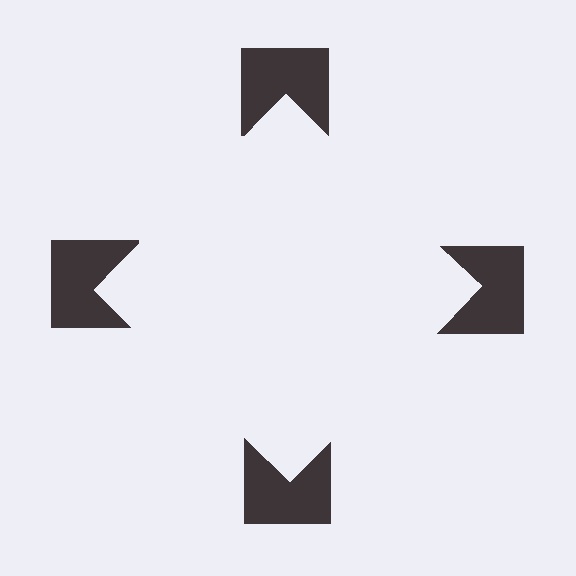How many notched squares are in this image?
There are 4 — one at each vertex of the illusory square.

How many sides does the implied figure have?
4 sides.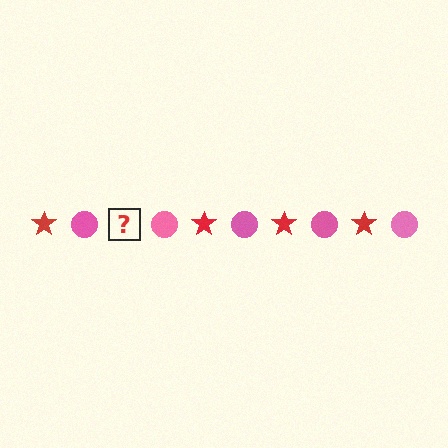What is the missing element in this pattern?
The missing element is a red star.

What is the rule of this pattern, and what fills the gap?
The rule is that the pattern alternates between red star and pink circle. The gap should be filled with a red star.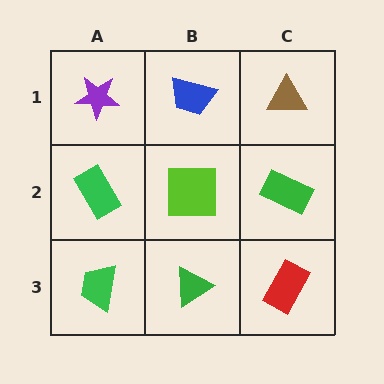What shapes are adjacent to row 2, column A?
A purple star (row 1, column A), a green trapezoid (row 3, column A), a lime square (row 2, column B).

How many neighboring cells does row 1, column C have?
2.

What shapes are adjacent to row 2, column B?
A blue trapezoid (row 1, column B), a green triangle (row 3, column B), a green rectangle (row 2, column A), a green rectangle (row 2, column C).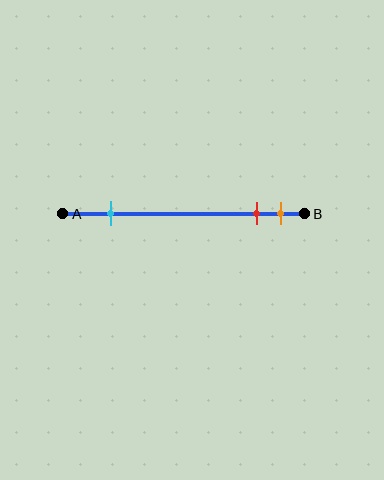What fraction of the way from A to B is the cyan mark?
The cyan mark is approximately 20% (0.2) of the way from A to B.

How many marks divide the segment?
There are 3 marks dividing the segment.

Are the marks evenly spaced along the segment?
No, the marks are not evenly spaced.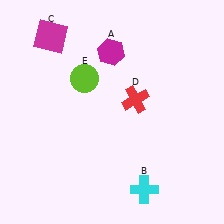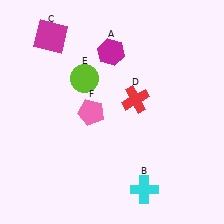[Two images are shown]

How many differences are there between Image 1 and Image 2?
There is 1 difference between the two images.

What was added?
A pink pentagon (F) was added in Image 2.